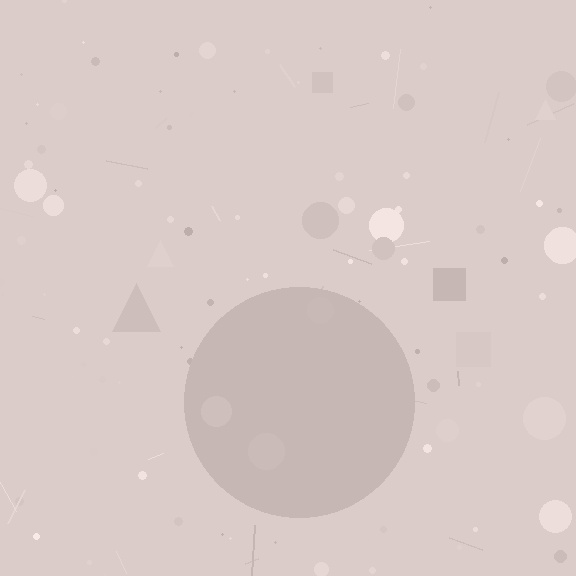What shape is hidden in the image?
A circle is hidden in the image.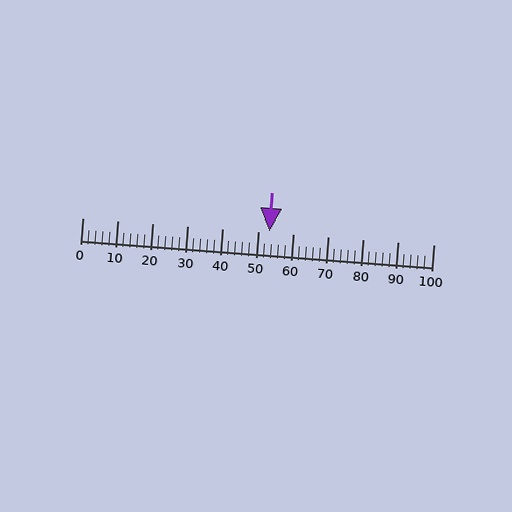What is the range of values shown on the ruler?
The ruler shows values from 0 to 100.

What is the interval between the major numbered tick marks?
The major tick marks are spaced 10 units apart.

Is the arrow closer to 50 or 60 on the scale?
The arrow is closer to 50.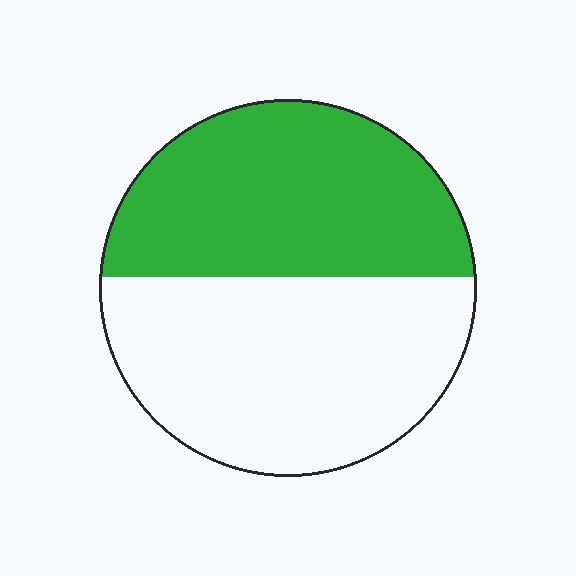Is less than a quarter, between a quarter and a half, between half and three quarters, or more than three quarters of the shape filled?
Between a quarter and a half.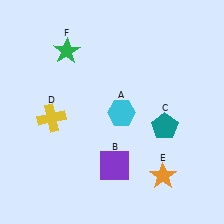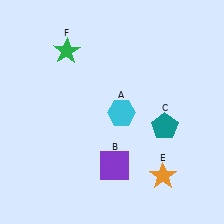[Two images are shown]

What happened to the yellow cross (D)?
The yellow cross (D) was removed in Image 2. It was in the bottom-left area of Image 1.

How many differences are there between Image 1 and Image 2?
There is 1 difference between the two images.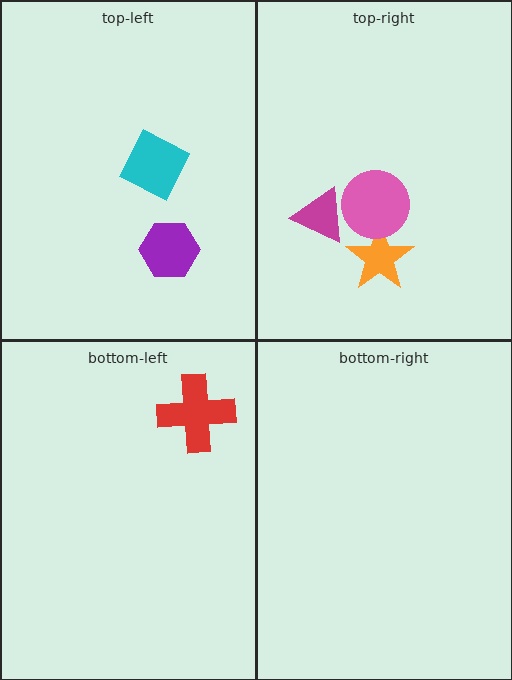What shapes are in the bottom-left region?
The red cross.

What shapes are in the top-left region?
The purple hexagon, the cyan square.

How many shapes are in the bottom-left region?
1.